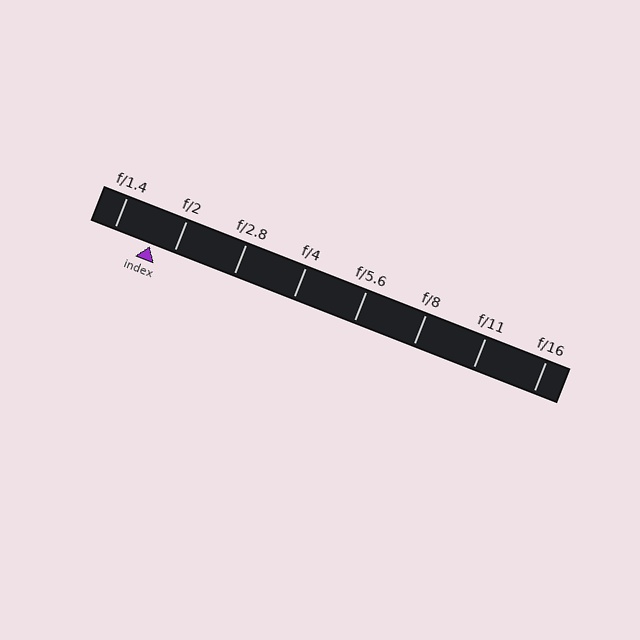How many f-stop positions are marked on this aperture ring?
There are 8 f-stop positions marked.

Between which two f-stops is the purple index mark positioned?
The index mark is between f/1.4 and f/2.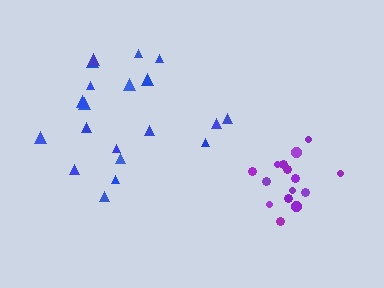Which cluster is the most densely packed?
Purple.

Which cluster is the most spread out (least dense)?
Blue.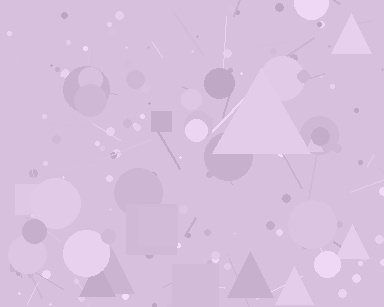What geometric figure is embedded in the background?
A triangle is embedded in the background.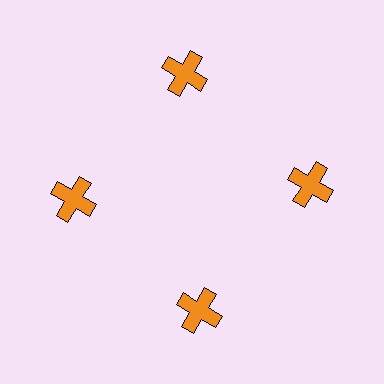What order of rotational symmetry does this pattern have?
This pattern has 4-fold rotational symmetry.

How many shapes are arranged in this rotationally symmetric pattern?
There are 4 shapes, arranged in 4 groups of 1.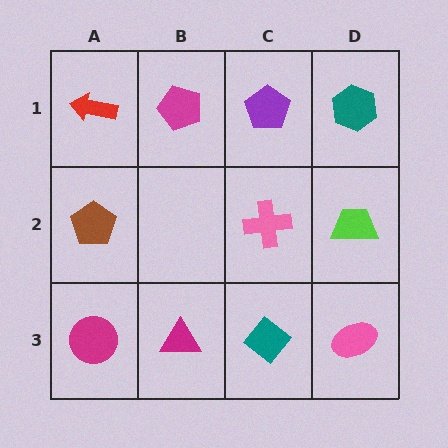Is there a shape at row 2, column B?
No, that cell is empty.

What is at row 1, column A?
A red arrow.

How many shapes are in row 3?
4 shapes.